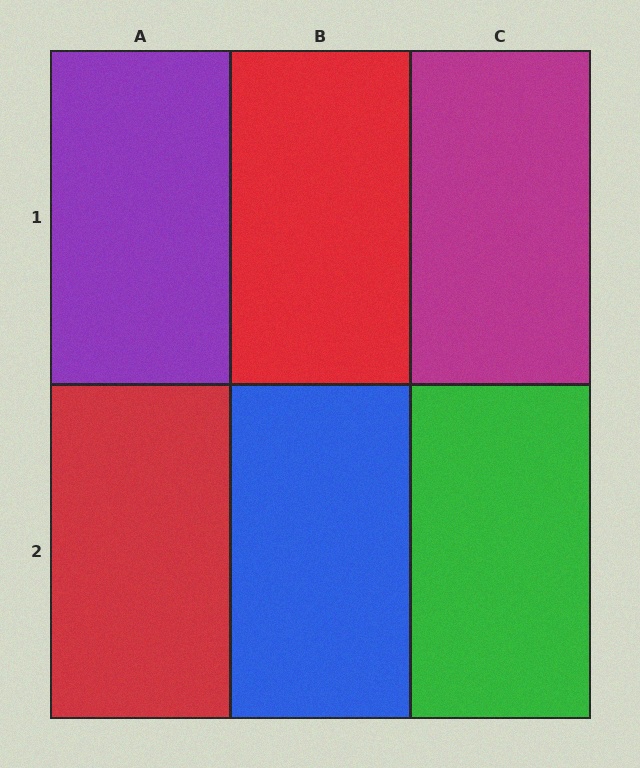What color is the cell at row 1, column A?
Purple.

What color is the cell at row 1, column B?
Red.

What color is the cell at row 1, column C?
Magenta.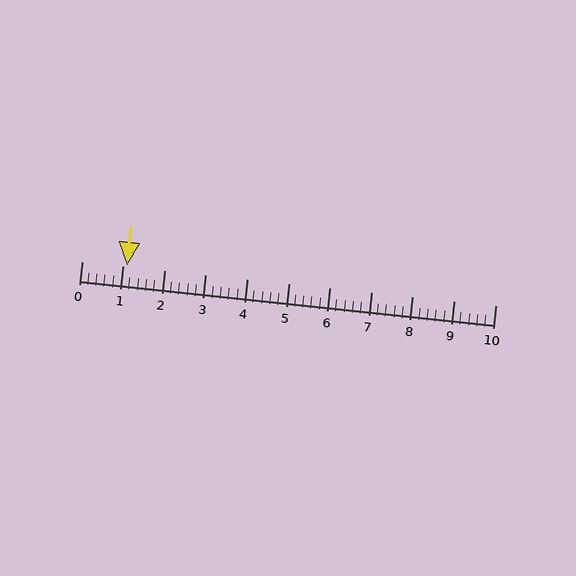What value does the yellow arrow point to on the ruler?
The yellow arrow points to approximately 1.1.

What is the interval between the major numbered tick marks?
The major tick marks are spaced 1 units apart.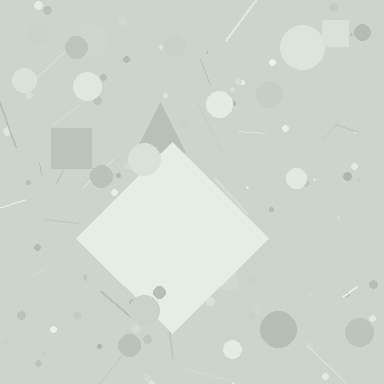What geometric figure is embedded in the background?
A diamond is embedded in the background.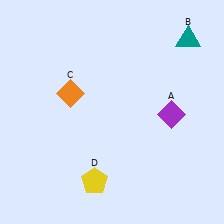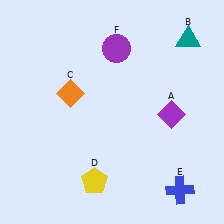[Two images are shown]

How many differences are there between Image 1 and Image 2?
There are 2 differences between the two images.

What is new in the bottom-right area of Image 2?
A blue cross (E) was added in the bottom-right area of Image 2.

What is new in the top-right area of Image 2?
A purple circle (F) was added in the top-right area of Image 2.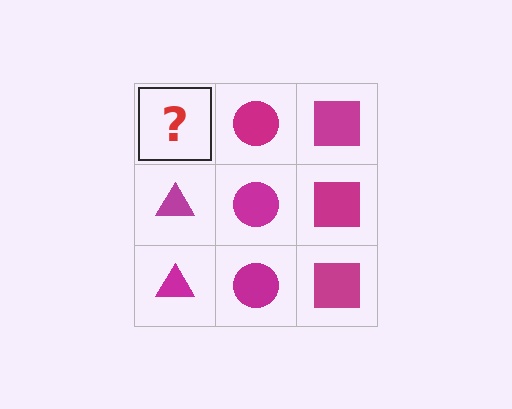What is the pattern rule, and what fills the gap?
The rule is that each column has a consistent shape. The gap should be filled with a magenta triangle.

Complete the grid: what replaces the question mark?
The question mark should be replaced with a magenta triangle.